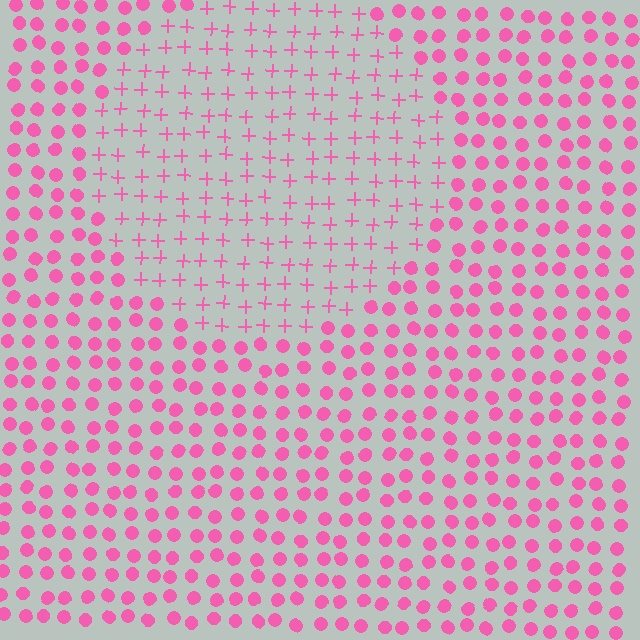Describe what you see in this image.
The image is filled with small pink elements arranged in a uniform grid. A circle-shaped region contains plus signs, while the surrounding area contains circles. The boundary is defined purely by the change in element shape.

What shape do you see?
I see a circle.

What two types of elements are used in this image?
The image uses plus signs inside the circle region and circles outside it.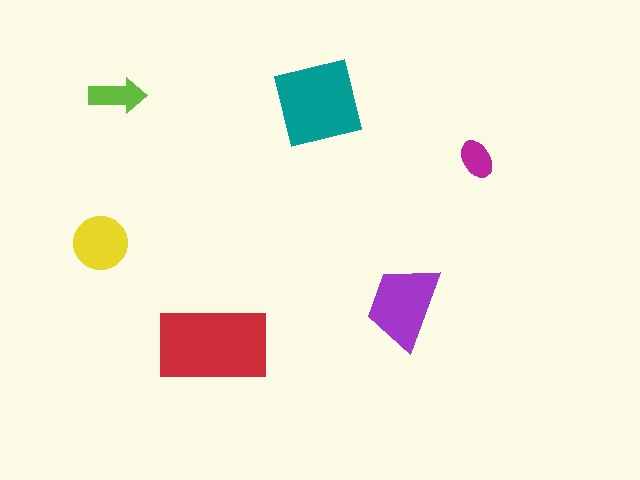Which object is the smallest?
The magenta ellipse.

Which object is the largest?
The red rectangle.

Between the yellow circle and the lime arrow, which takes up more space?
The yellow circle.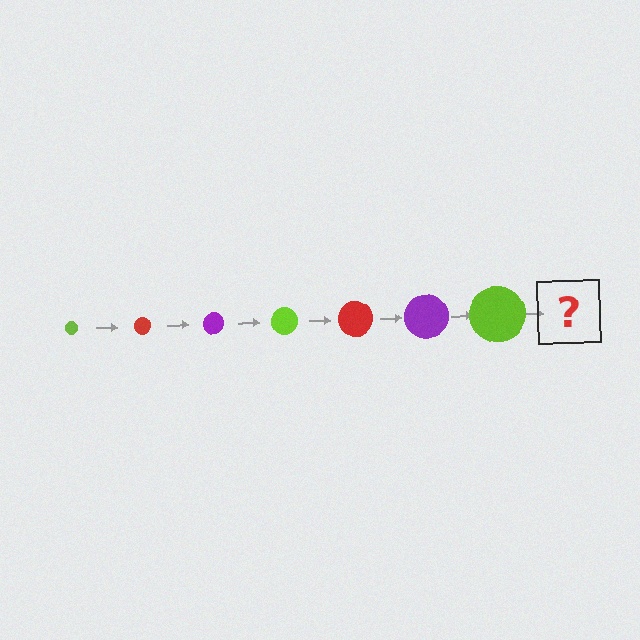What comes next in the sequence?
The next element should be a red circle, larger than the previous one.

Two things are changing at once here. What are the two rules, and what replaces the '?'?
The two rules are that the circle grows larger each step and the color cycles through lime, red, and purple. The '?' should be a red circle, larger than the previous one.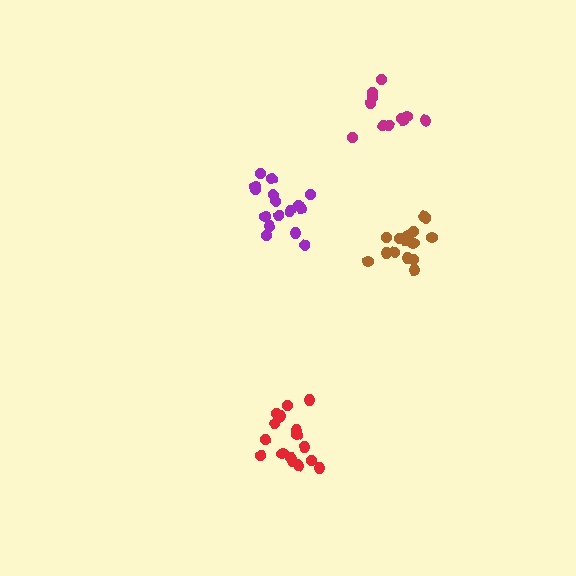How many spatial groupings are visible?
There are 4 spatial groupings.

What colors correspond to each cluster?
The clusters are colored: brown, red, purple, magenta.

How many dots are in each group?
Group 1: 15 dots, Group 2: 16 dots, Group 3: 16 dots, Group 4: 11 dots (58 total).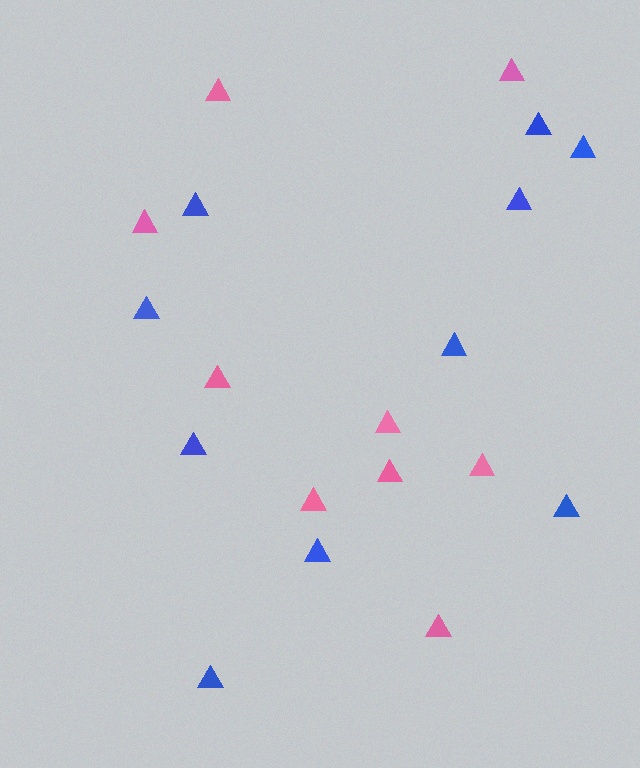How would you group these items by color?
There are 2 groups: one group of pink triangles (9) and one group of blue triangles (10).